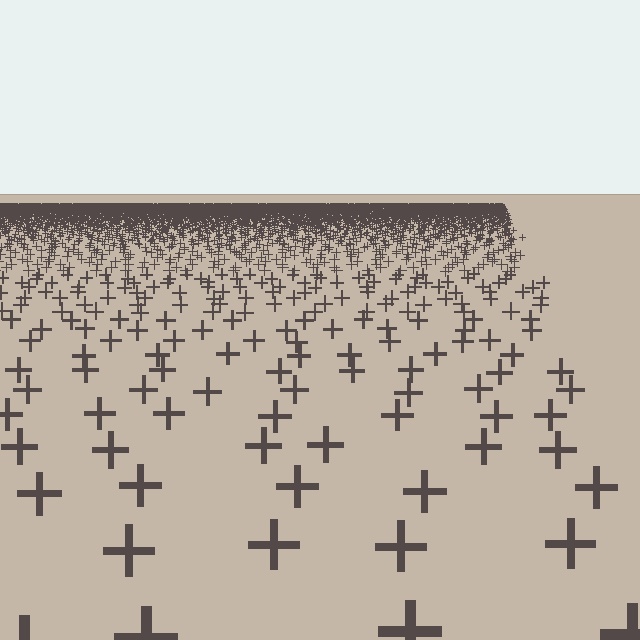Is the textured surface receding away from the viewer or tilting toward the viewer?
The surface is receding away from the viewer. Texture elements get smaller and denser toward the top.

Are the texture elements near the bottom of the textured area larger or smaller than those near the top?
Larger. Near the bottom, elements are closer to the viewer and appear at a bigger on-screen size.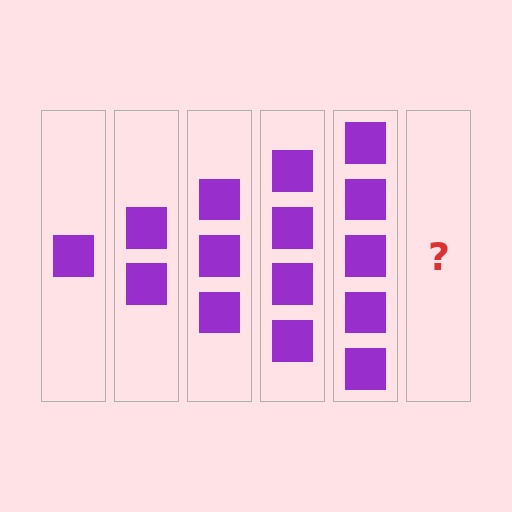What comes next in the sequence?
The next element should be 6 squares.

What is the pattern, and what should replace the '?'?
The pattern is that each step adds one more square. The '?' should be 6 squares.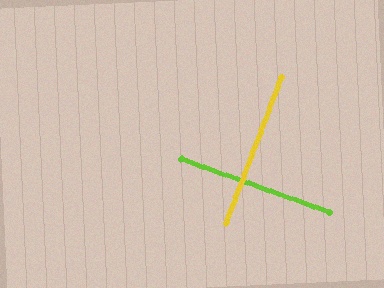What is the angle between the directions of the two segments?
Approximately 89 degrees.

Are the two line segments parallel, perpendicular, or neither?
Perpendicular — they meet at approximately 89°.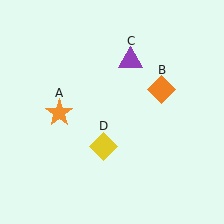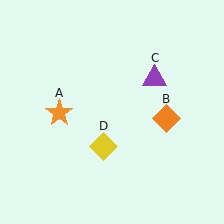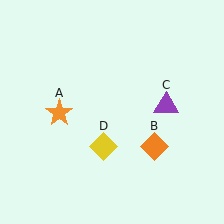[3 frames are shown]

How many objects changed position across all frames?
2 objects changed position: orange diamond (object B), purple triangle (object C).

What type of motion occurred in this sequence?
The orange diamond (object B), purple triangle (object C) rotated clockwise around the center of the scene.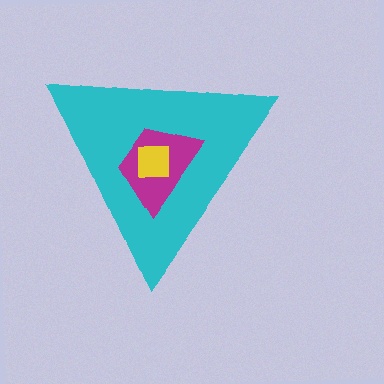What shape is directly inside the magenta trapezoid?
The yellow square.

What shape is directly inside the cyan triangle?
The magenta trapezoid.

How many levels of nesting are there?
3.